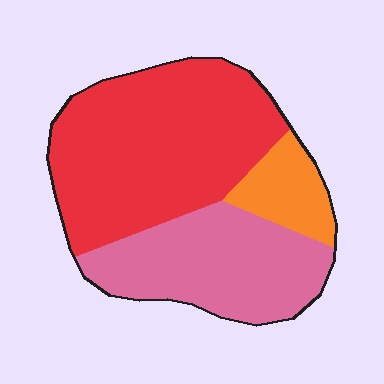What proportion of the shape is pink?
Pink takes up about one third (1/3) of the shape.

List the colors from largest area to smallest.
From largest to smallest: red, pink, orange.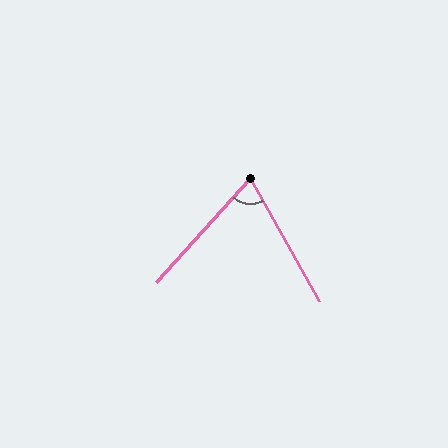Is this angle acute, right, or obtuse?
It is acute.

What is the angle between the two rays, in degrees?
Approximately 71 degrees.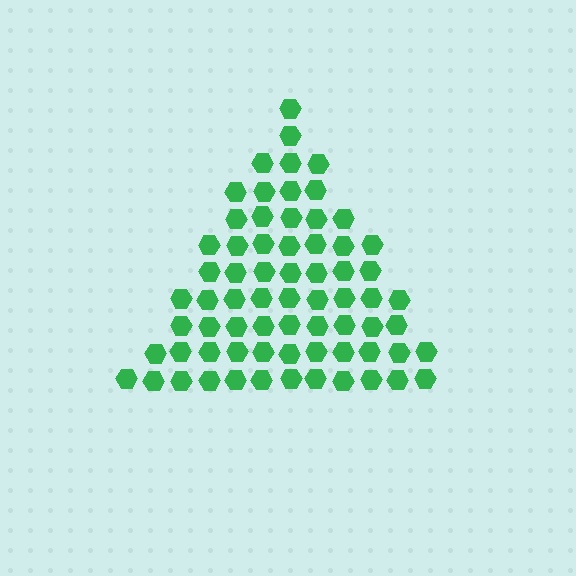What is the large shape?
The large shape is a triangle.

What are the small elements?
The small elements are hexagons.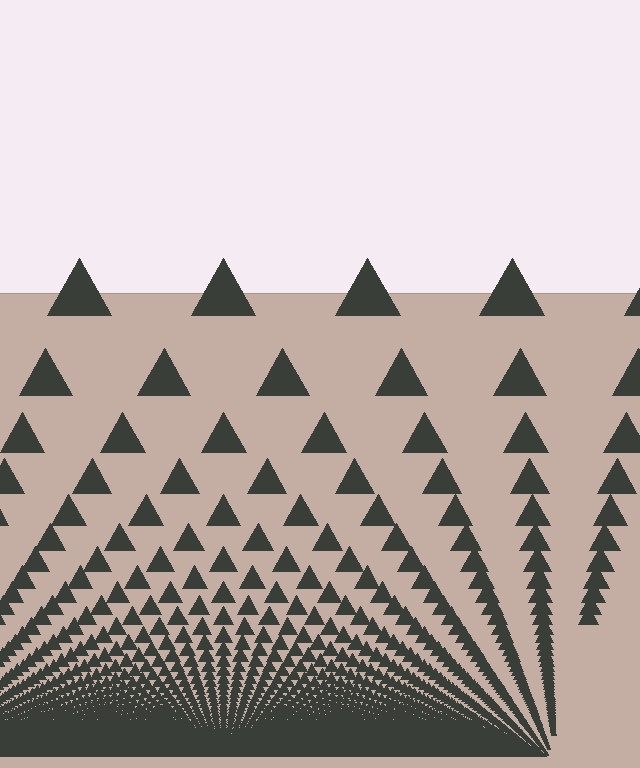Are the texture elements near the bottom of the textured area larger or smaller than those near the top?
Smaller. The gradient is inverted — elements near the bottom are smaller and denser.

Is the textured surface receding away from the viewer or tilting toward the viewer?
The surface appears to tilt toward the viewer. Texture elements get larger and sparser toward the top.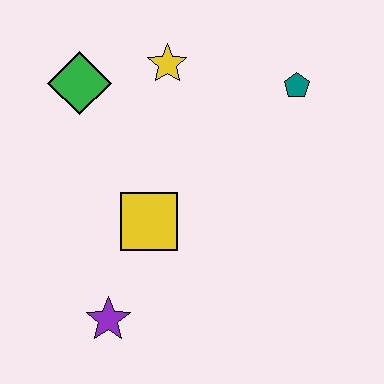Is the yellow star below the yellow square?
No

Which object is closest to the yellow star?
The green diamond is closest to the yellow star.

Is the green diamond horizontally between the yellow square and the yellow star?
No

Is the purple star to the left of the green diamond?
No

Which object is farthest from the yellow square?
The teal pentagon is farthest from the yellow square.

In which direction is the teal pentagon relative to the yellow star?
The teal pentagon is to the right of the yellow star.